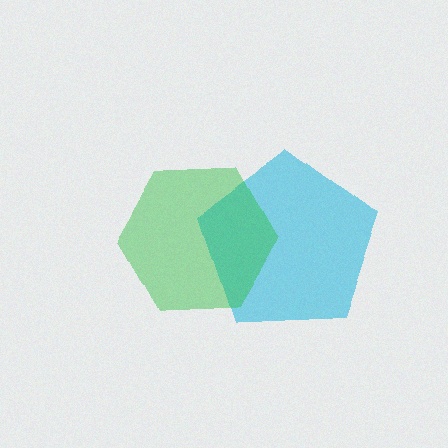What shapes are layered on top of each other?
The layered shapes are: a cyan pentagon, a green hexagon.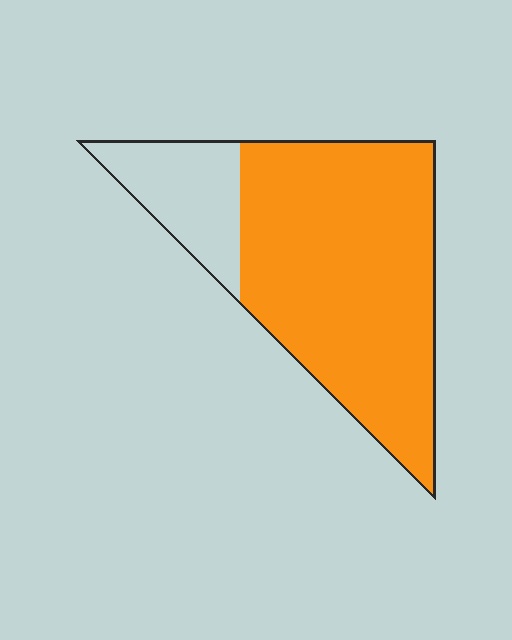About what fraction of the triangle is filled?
About four fifths (4/5).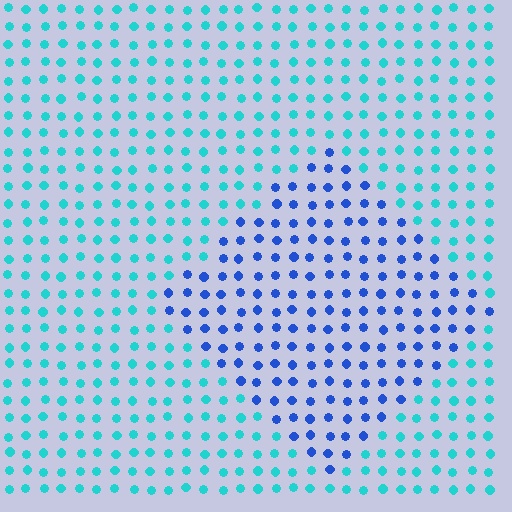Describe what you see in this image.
The image is filled with small cyan elements in a uniform arrangement. A diamond-shaped region is visible where the elements are tinted to a slightly different hue, forming a subtle color boundary.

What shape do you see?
I see a diamond.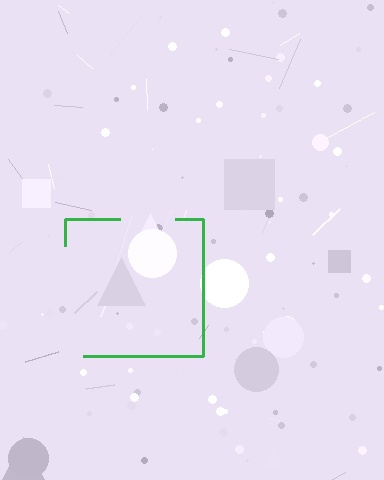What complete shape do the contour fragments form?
The contour fragments form a square.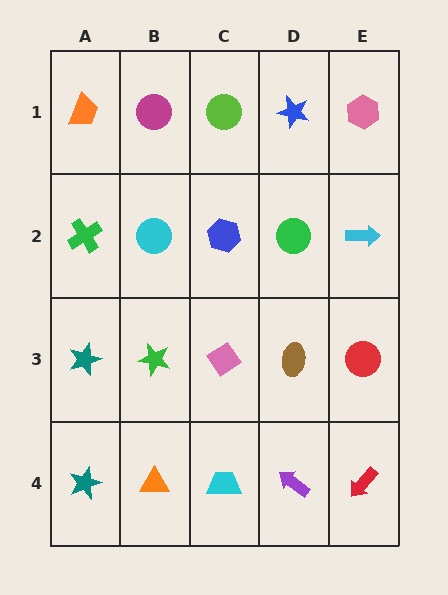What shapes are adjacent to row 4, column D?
A brown ellipse (row 3, column D), a cyan trapezoid (row 4, column C), a red arrow (row 4, column E).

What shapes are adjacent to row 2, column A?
An orange trapezoid (row 1, column A), a teal star (row 3, column A), a cyan circle (row 2, column B).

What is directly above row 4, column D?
A brown ellipse.